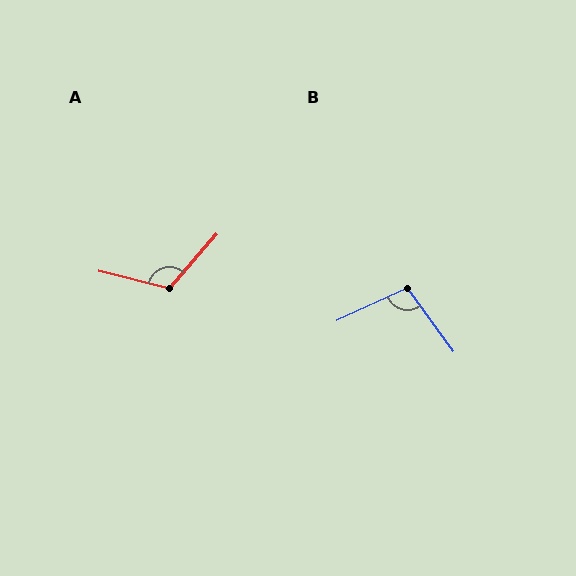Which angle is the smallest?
B, at approximately 102 degrees.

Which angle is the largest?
A, at approximately 117 degrees.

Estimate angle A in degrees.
Approximately 117 degrees.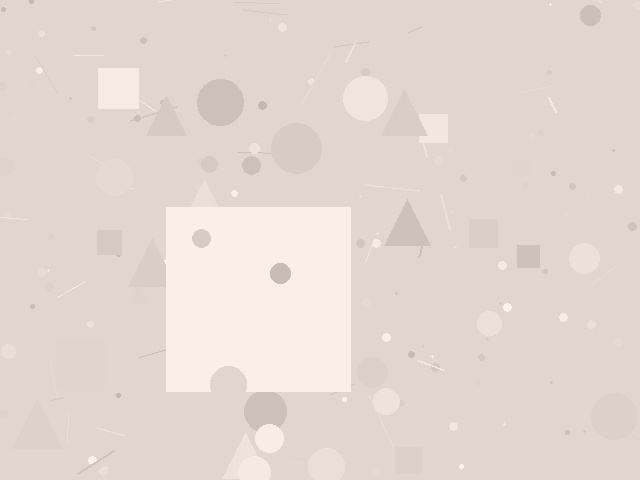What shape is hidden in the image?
A square is hidden in the image.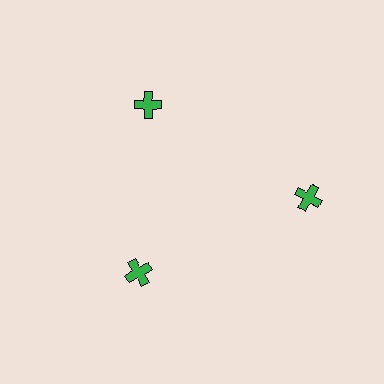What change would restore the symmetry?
The symmetry would be restored by moving it inward, back onto the ring so that all 3 crosses sit at equal angles and equal distance from the center.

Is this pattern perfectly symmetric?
No. The 3 green crosses are arranged in a ring, but one element near the 3 o'clock position is pushed outward from the center, breaking the 3-fold rotational symmetry.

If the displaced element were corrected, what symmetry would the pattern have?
It would have 3-fold rotational symmetry — the pattern would map onto itself every 120 degrees.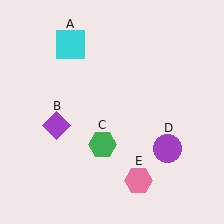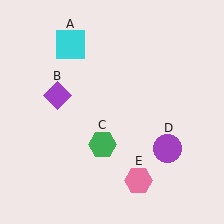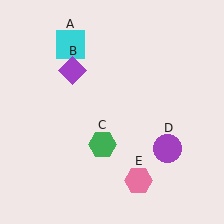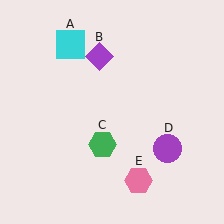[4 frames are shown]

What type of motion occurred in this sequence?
The purple diamond (object B) rotated clockwise around the center of the scene.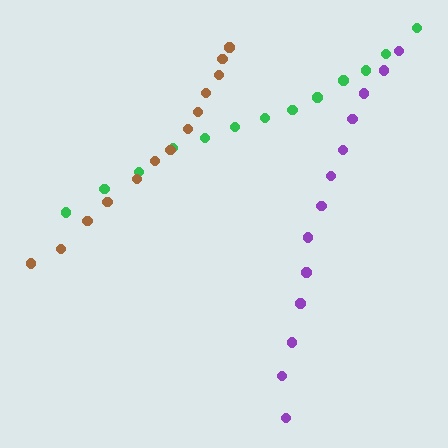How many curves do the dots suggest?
There are 3 distinct paths.